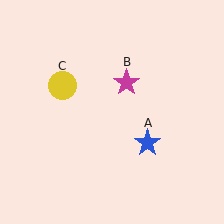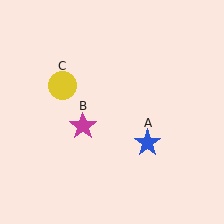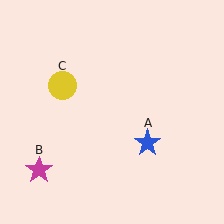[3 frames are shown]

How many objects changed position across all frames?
1 object changed position: magenta star (object B).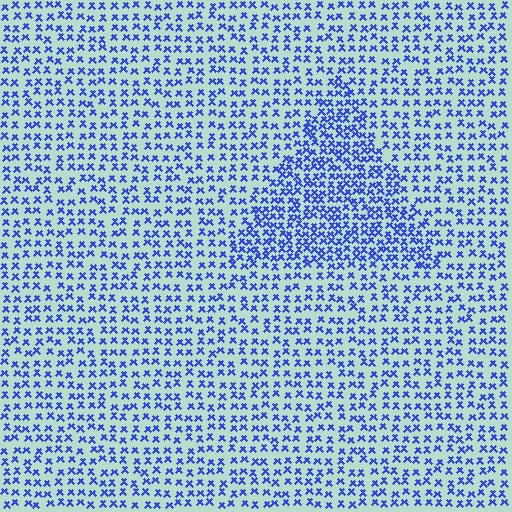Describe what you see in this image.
The image contains small blue elements arranged at two different densities. A triangle-shaped region is visible where the elements are more densely packed than the surrounding area.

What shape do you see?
I see a triangle.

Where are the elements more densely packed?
The elements are more densely packed inside the triangle boundary.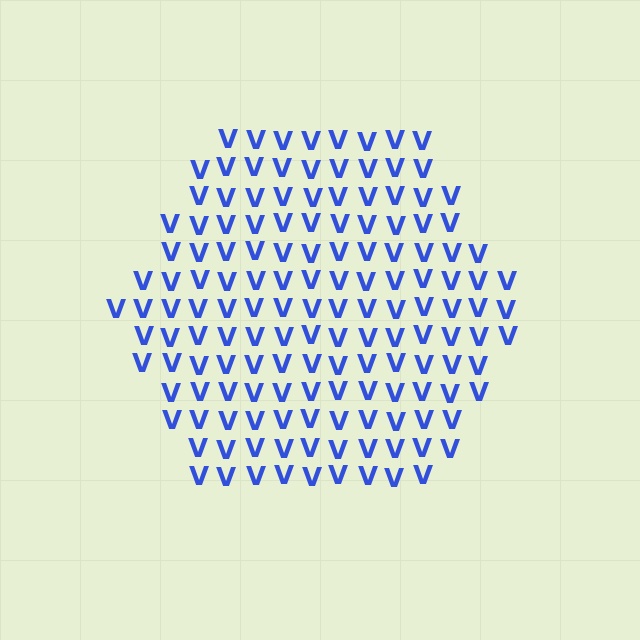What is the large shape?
The large shape is a hexagon.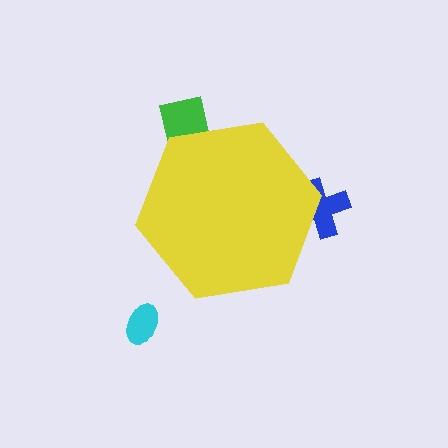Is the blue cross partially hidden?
Yes, the blue cross is partially hidden behind the yellow hexagon.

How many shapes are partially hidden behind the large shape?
2 shapes are partially hidden.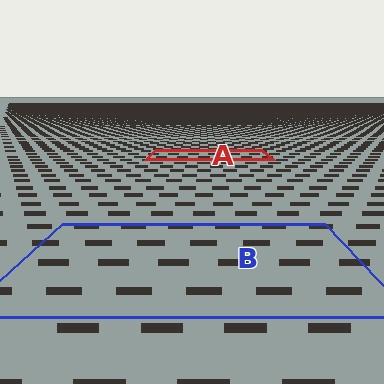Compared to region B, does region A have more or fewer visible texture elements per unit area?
Region A has more texture elements per unit area — they are packed more densely because it is farther away.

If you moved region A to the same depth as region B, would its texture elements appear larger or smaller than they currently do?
They would appear larger. At a closer depth, the same texture elements are projected at a bigger on-screen size.